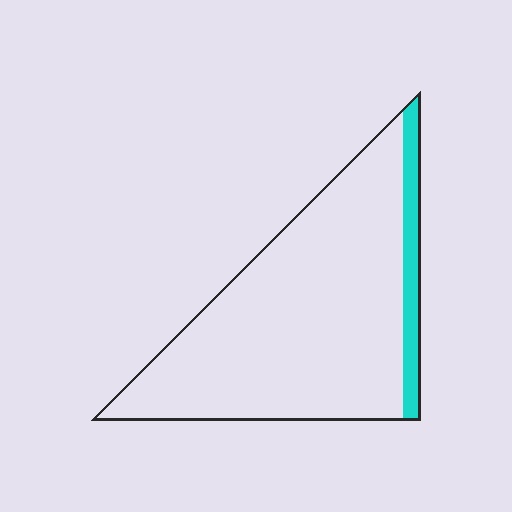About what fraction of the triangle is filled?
About one tenth (1/10).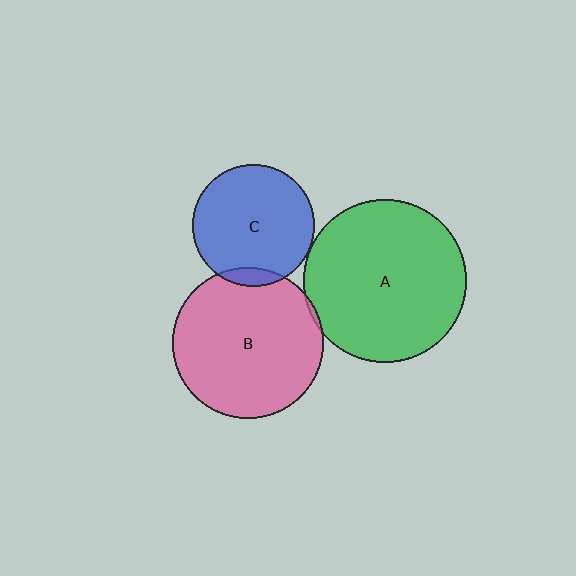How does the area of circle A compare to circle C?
Approximately 1.8 times.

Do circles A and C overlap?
Yes.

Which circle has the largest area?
Circle A (green).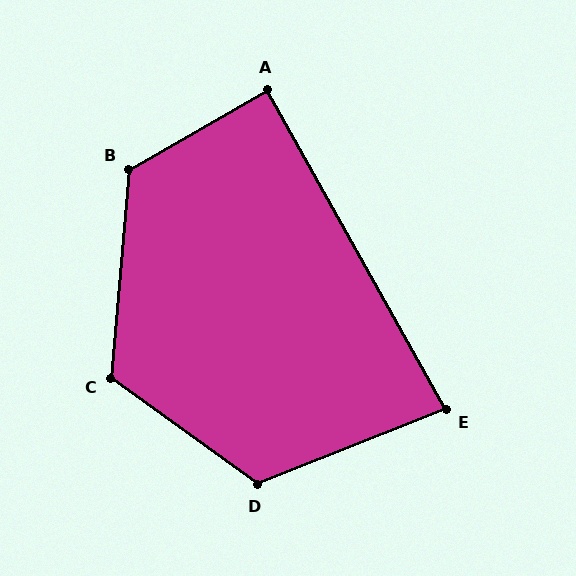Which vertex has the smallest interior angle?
E, at approximately 83 degrees.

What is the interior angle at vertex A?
Approximately 90 degrees (approximately right).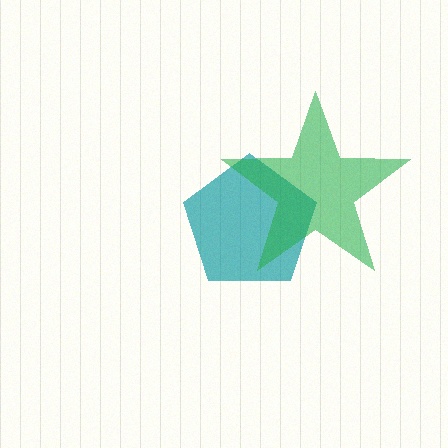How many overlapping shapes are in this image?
There are 2 overlapping shapes in the image.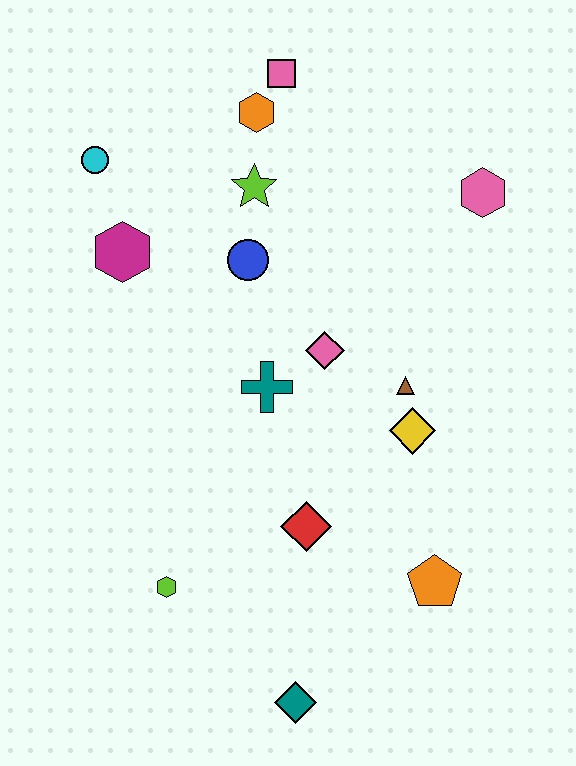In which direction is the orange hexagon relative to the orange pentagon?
The orange hexagon is above the orange pentagon.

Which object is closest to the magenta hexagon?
The cyan circle is closest to the magenta hexagon.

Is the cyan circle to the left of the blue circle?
Yes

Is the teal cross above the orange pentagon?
Yes